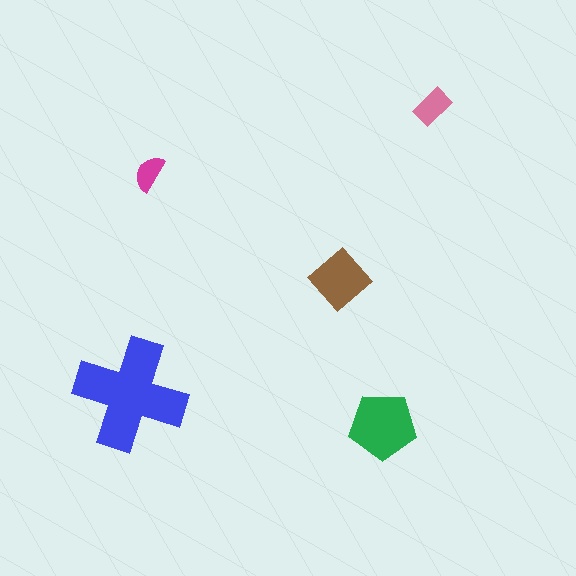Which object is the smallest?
The magenta semicircle.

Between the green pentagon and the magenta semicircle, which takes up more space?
The green pentagon.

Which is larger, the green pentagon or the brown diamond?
The green pentagon.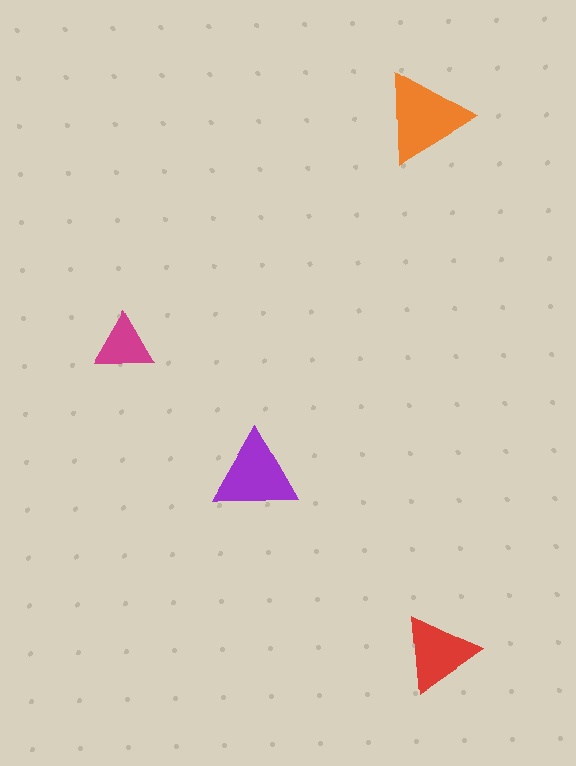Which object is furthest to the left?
The magenta triangle is leftmost.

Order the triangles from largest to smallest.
the orange one, the purple one, the red one, the magenta one.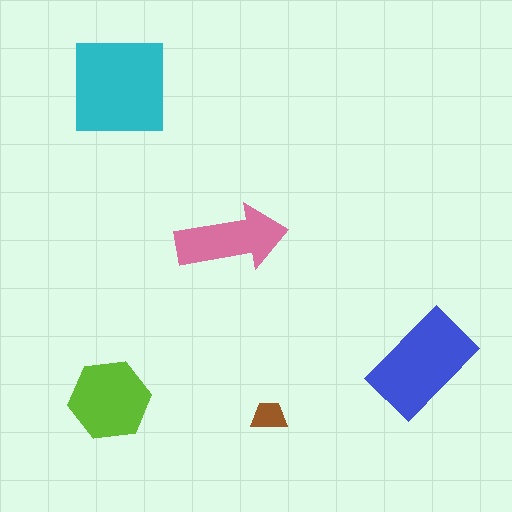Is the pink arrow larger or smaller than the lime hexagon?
Smaller.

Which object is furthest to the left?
The lime hexagon is leftmost.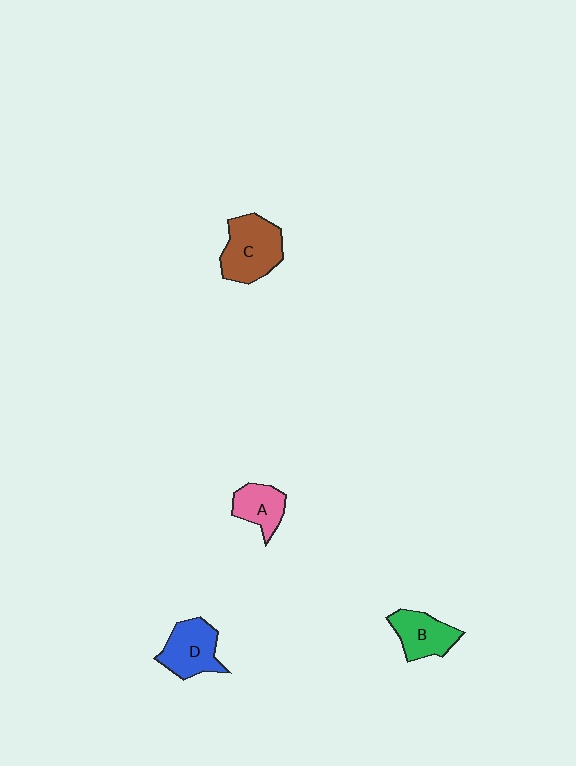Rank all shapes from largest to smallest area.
From largest to smallest: C (brown), D (blue), B (green), A (pink).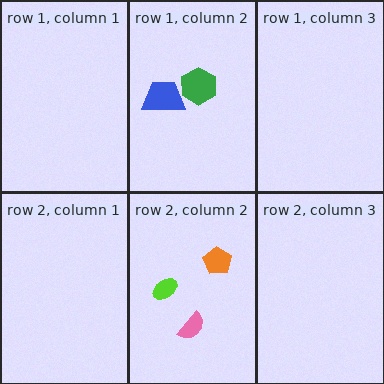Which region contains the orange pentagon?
The row 2, column 2 region.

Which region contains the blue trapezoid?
The row 1, column 2 region.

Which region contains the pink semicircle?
The row 2, column 2 region.